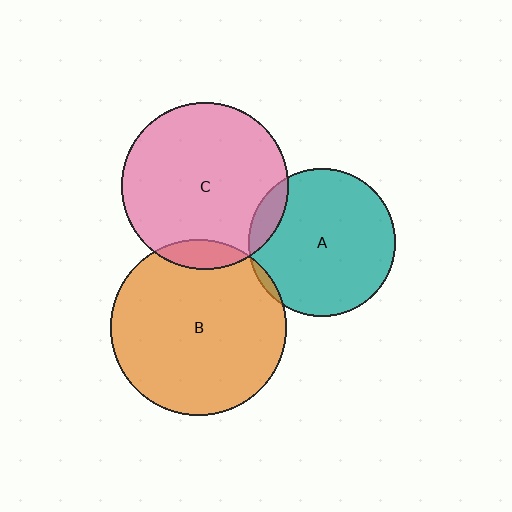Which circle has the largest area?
Circle B (orange).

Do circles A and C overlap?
Yes.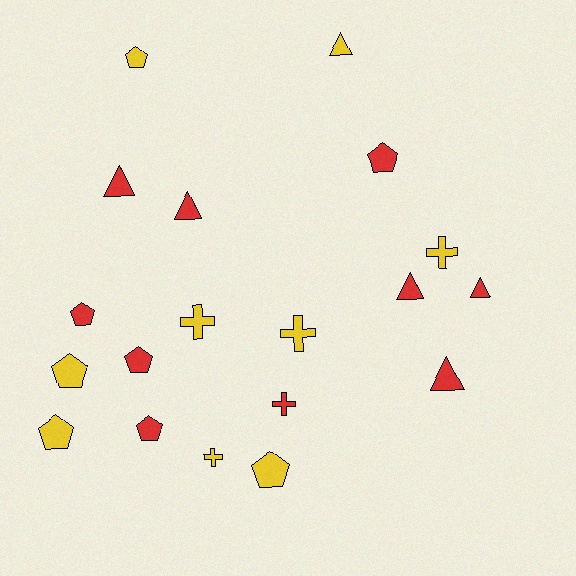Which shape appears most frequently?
Pentagon, with 8 objects.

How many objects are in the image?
There are 19 objects.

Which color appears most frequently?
Red, with 10 objects.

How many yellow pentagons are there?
There are 4 yellow pentagons.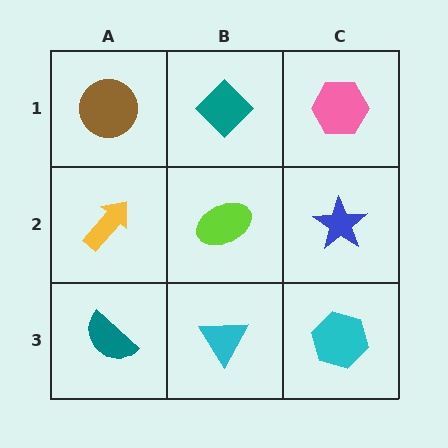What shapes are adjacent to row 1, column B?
A lime ellipse (row 2, column B), a brown circle (row 1, column A), a pink hexagon (row 1, column C).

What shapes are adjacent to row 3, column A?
A yellow arrow (row 2, column A), a cyan triangle (row 3, column B).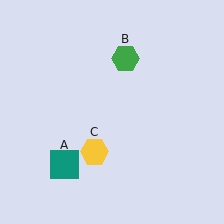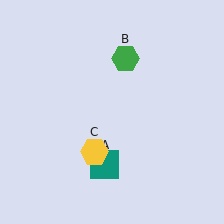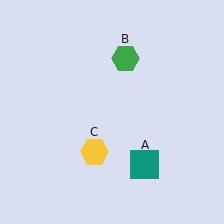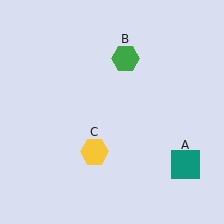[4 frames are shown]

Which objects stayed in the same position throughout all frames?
Green hexagon (object B) and yellow hexagon (object C) remained stationary.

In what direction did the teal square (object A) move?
The teal square (object A) moved right.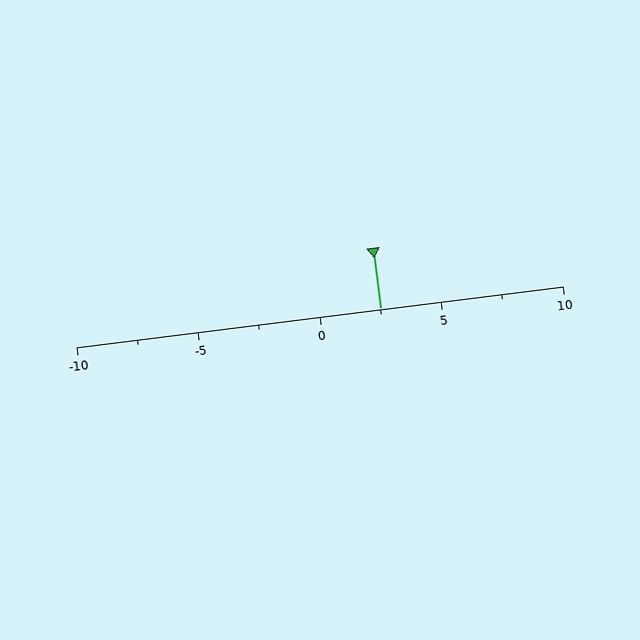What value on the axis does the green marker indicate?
The marker indicates approximately 2.5.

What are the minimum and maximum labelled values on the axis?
The axis runs from -10 to 10.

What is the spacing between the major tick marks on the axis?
The major ticks are spaced 5 apart.